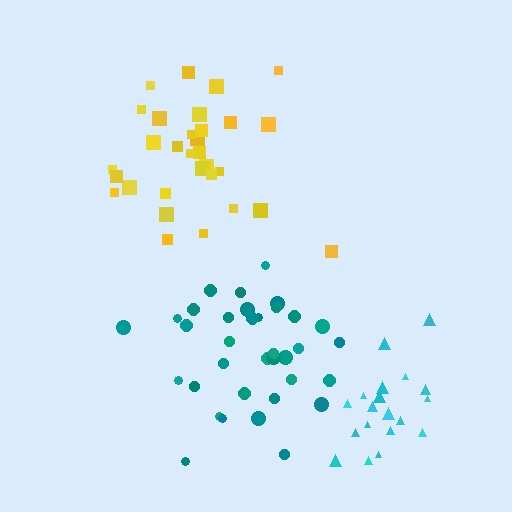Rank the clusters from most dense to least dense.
cyan, yellow, teal.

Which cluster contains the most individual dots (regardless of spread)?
Teal (35).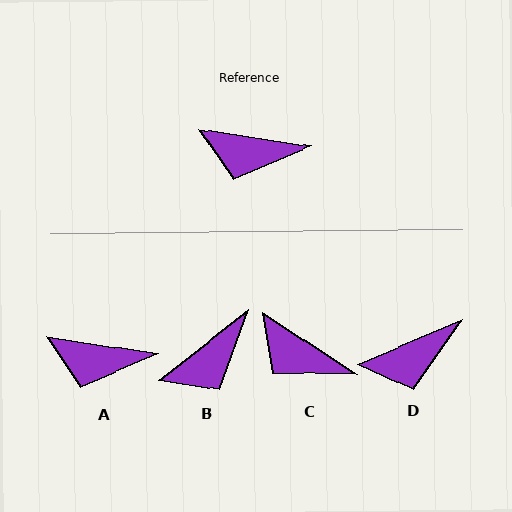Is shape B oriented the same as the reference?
No, it is off by about 47 degrees.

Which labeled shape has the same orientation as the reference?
A.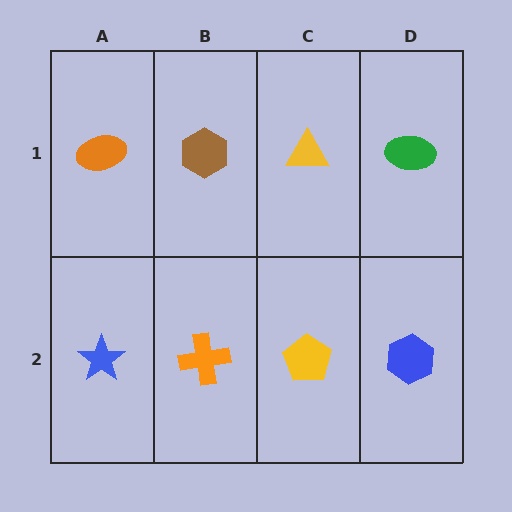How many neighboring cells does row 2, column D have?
2.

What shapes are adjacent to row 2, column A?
An orange ellipse (row 1, column A), an orange cross (row 2, column B).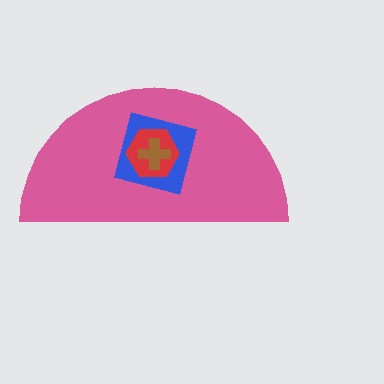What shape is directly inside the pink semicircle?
The blue square.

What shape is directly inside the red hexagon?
The brown cross.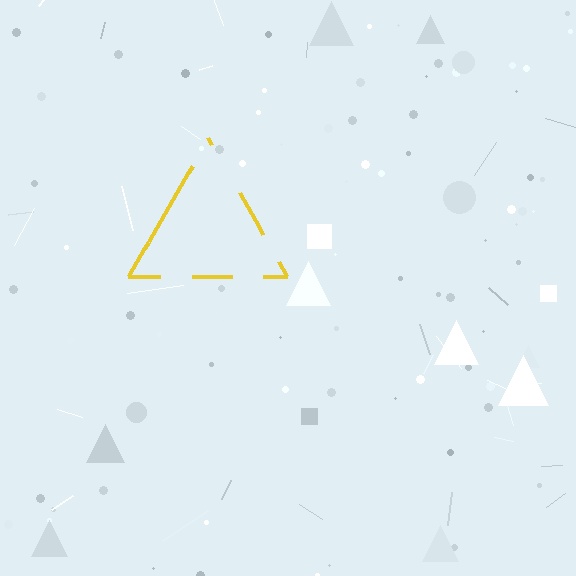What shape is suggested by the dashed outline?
The dashed outline suggests a triangle.